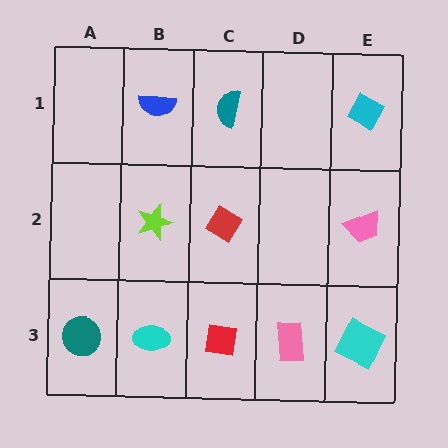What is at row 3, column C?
A red square.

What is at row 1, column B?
A blue semicircle.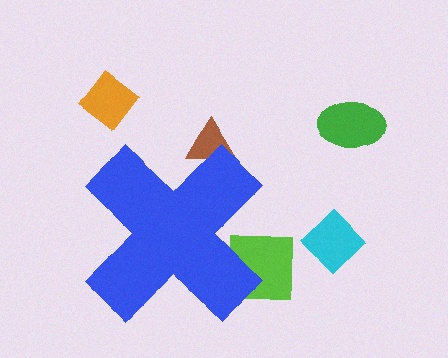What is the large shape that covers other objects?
A blue cross.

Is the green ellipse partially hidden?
No, the green ellipse is fully visible.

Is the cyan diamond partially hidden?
No, the cyan diamond is fully visible.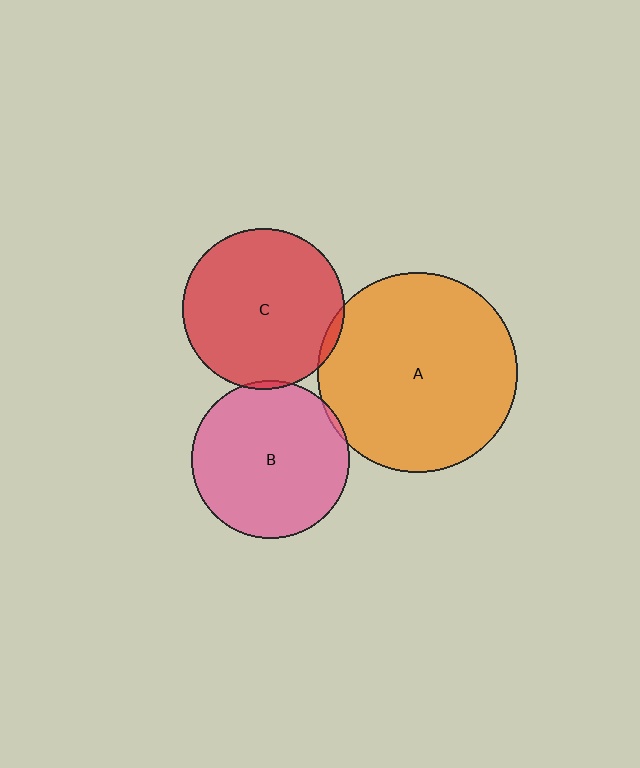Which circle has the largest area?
Circle A (orange).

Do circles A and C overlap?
Yes.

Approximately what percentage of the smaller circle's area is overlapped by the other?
Approximately 5%.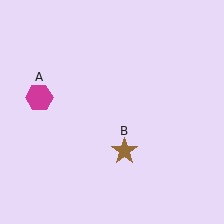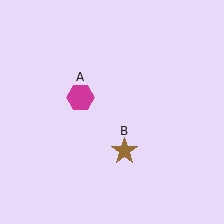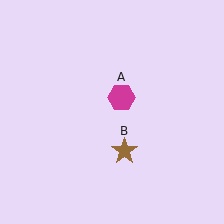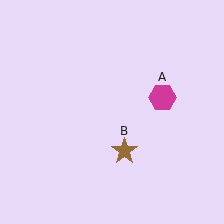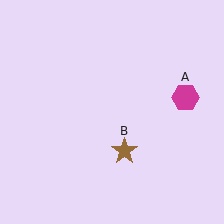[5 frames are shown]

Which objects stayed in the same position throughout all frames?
Brown star (object B) remained stationary.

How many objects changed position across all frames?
1 object changed position: magenta hexagon (object A).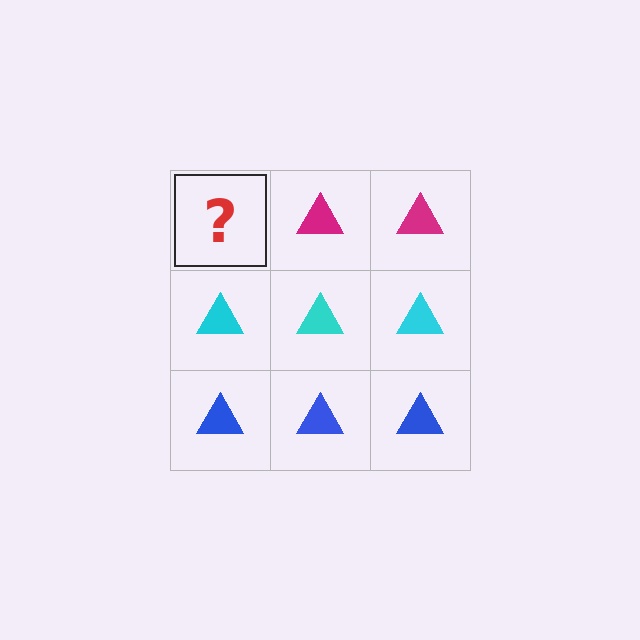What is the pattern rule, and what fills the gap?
The rule is that each row has a consistent color. The gap should be filled with a magenta triangle.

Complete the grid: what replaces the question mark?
The question mark should be replaced with a magenta triangle.